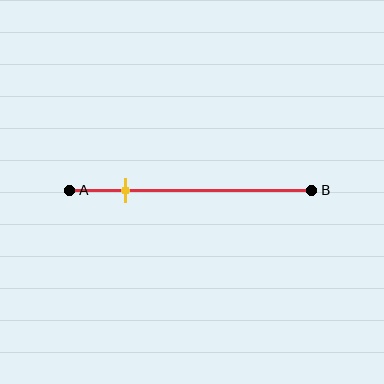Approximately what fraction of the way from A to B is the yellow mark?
The yellow mark is approximately 25% of the way from A to B.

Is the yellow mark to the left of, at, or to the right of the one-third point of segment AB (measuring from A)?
The yellow mark is to the left of the one-third point of segment AB.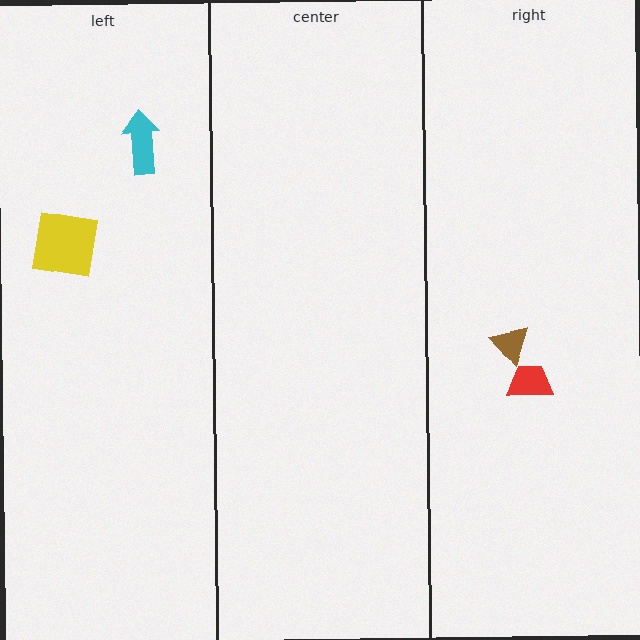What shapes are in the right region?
The brown triangle, the red trapezoid.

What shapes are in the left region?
The cyan arrow, the yellow square.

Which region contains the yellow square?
The left region.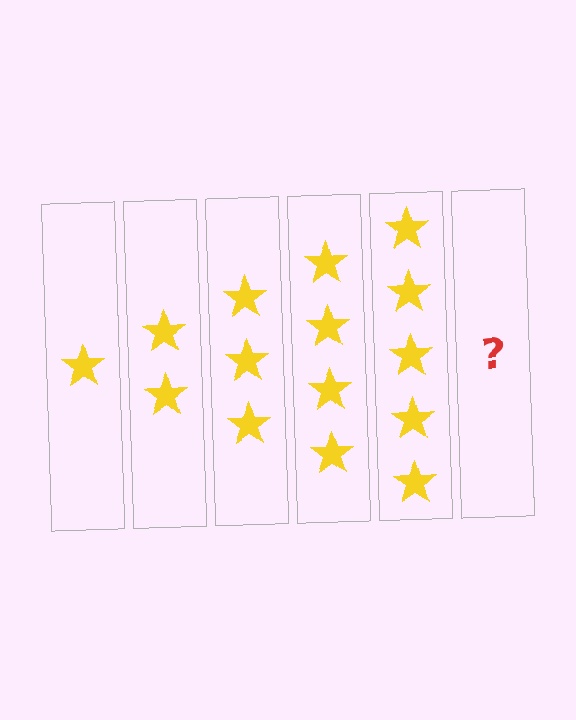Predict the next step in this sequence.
The next step is 6 stars.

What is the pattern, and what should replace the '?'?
The pattern is that each step adds one more star. The '?' should be 6 stars.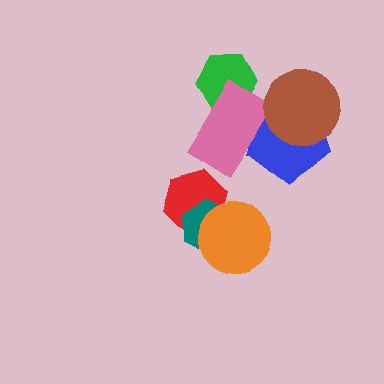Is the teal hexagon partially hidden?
Yes, it is partially covered by another shape.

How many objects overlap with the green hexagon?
1 object overlaps with the green hexagon.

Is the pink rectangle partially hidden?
No, no other shape covers it.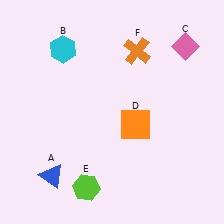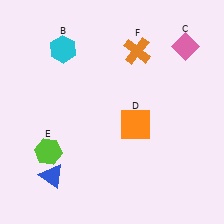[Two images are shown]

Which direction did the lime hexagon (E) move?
The lime hexagon (E) moved left.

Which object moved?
The lime hexagon (E) moved left.